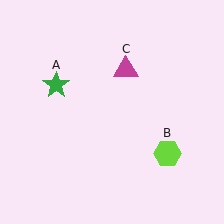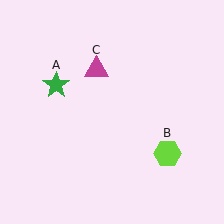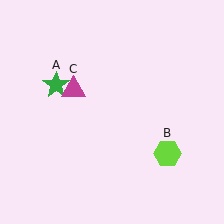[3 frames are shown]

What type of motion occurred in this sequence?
The magenta triangle (object C) rotated counterclockwise around the center of the scene.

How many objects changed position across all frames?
1 object changed position: magenta triangle (object C).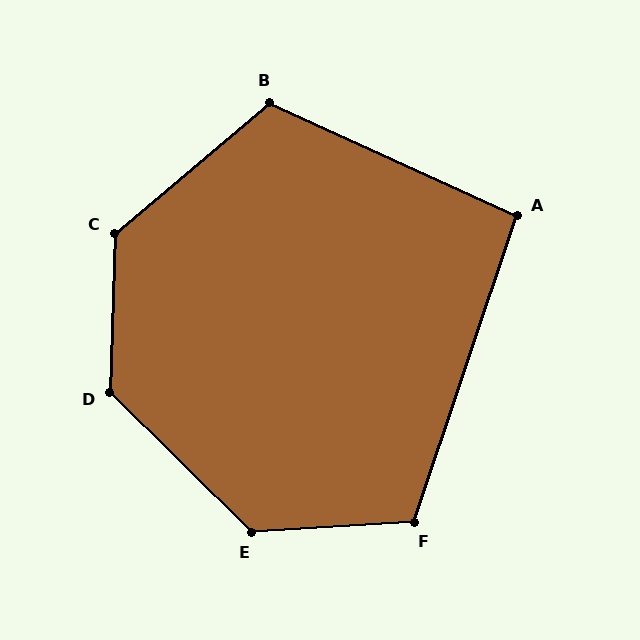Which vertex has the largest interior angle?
D, at approximately 132 degrees.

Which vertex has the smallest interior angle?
A, at approximately 96 degrees.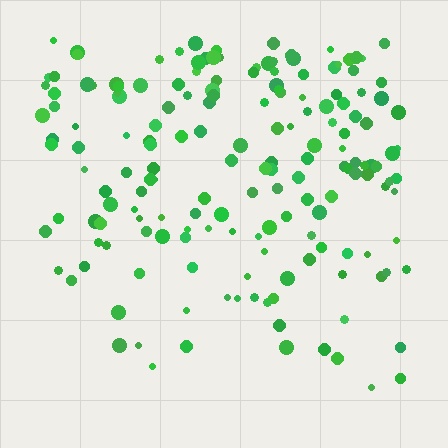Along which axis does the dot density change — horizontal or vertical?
Vertical.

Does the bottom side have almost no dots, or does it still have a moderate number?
Still a moderate number, just noticeably fewer than the top.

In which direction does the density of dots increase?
From bottom to top, with the top side densest.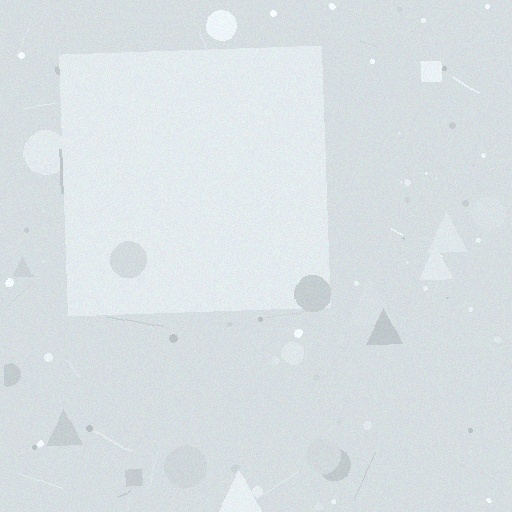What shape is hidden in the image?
A square is hidden in the image.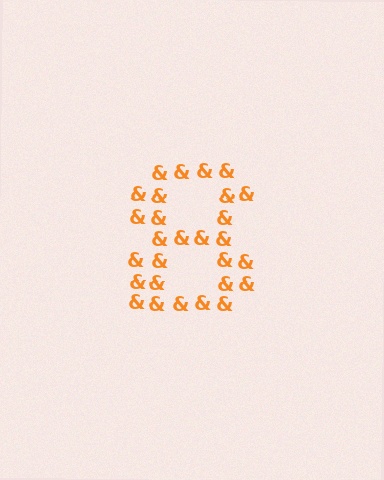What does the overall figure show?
The overall figure shows the digit 8.